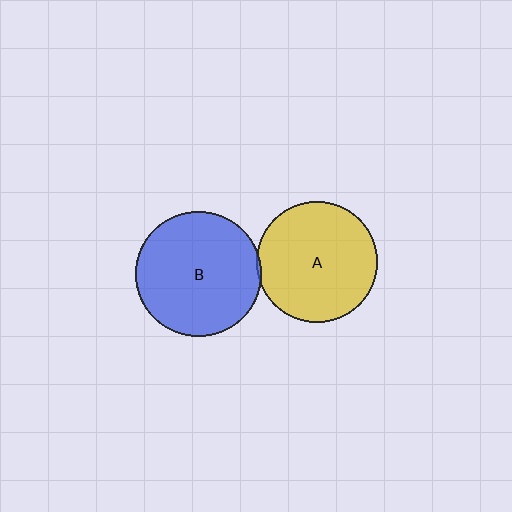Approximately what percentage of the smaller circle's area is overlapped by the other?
Approximately 5%.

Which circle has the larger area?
Circle B (blue).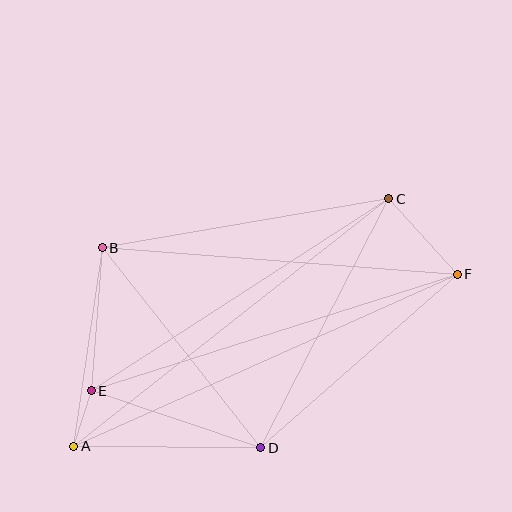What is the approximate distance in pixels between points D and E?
The distance between D and E is approximately 179 pixels.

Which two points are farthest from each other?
Points A and F are farthest from each other.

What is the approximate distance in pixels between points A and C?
The distance between A and C is approximately 401 pixels.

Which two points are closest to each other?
Points A and E are closest to each other.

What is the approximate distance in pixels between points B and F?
The distance between B and F is approximately 356 pixels.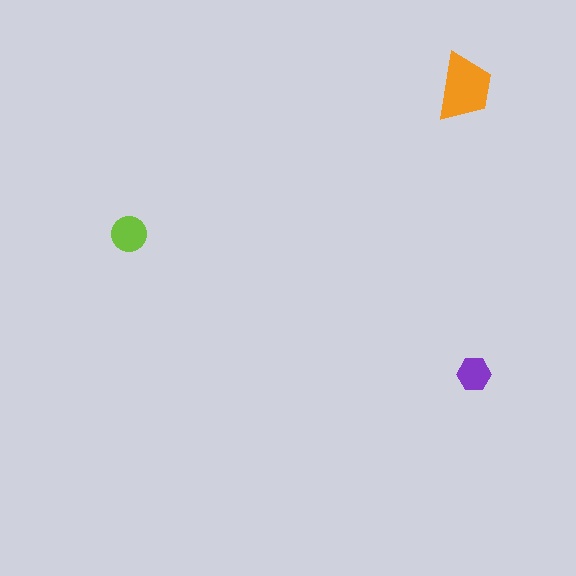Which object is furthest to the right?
The purple hexagon is rightmost.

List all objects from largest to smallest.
The orange trapezoid, the lime circle, the purple hexagon.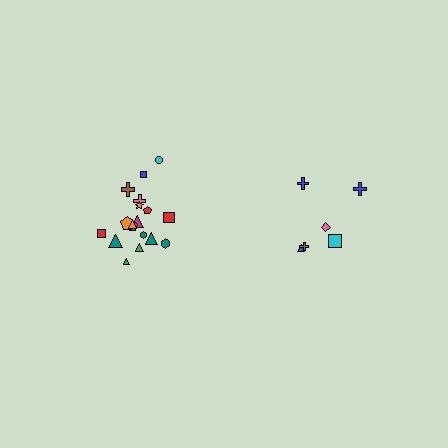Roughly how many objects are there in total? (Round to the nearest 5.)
Roughly 25 objects in total.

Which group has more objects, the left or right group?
The left group.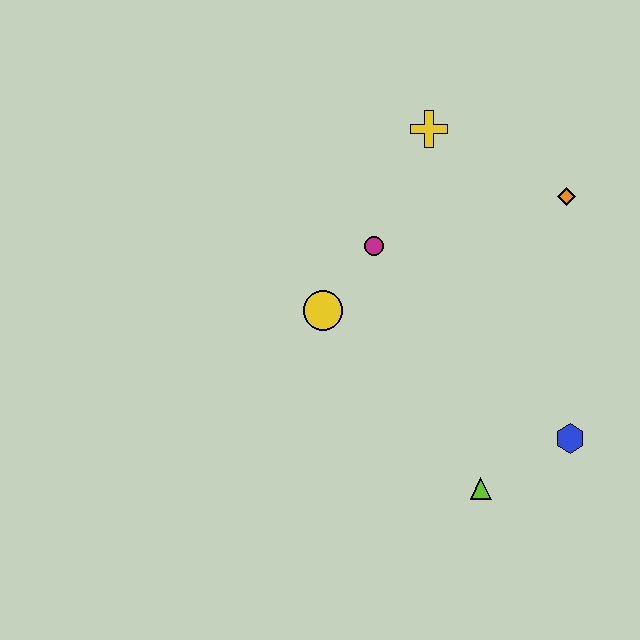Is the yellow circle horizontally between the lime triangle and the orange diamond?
No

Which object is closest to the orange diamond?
The yellow cross is closest to the orange diamond.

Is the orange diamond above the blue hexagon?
Yes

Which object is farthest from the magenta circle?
The blue hexagon is farthest from the magenta circle.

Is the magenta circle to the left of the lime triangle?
Yes